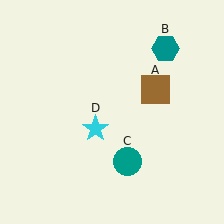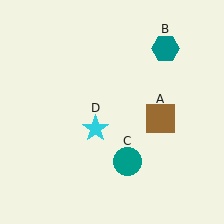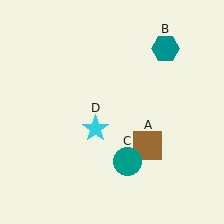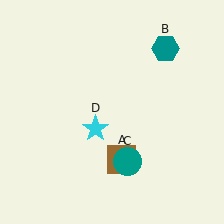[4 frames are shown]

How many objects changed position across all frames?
1 object changed position: brown square (object A).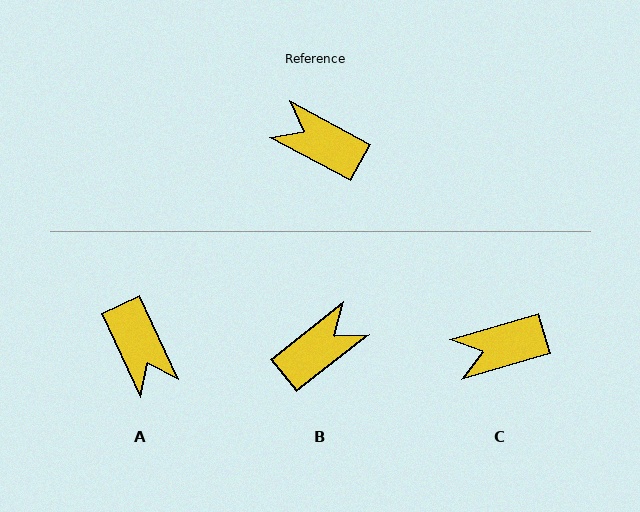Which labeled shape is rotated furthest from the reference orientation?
A, about 143 degrees away.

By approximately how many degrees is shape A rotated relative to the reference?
Approximately 143 degrees counter-clockwise.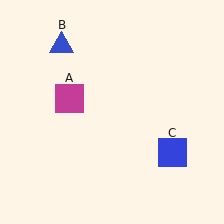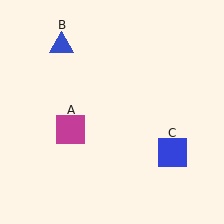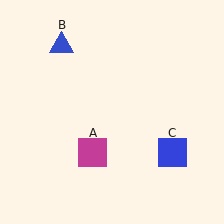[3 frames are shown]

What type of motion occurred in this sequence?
The magenta square (object A) rotated counterclockwise around the center of the scene.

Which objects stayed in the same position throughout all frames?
Blue triangle (object B) and blue square (object C) remained stationary.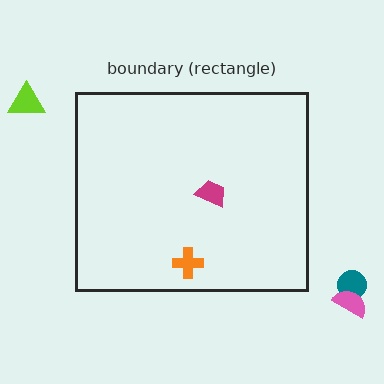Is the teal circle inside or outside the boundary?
Outside.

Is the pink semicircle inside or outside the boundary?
Outside.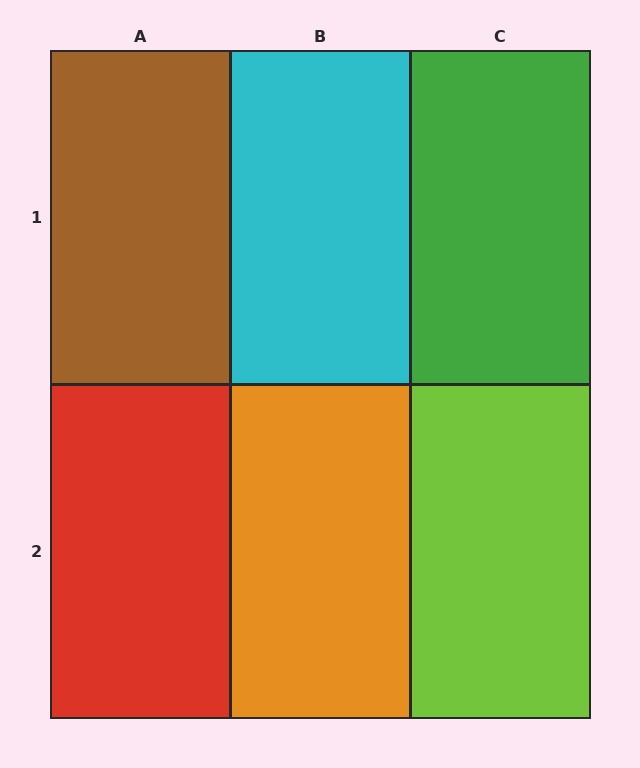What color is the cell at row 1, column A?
Brown.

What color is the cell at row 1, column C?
Green.